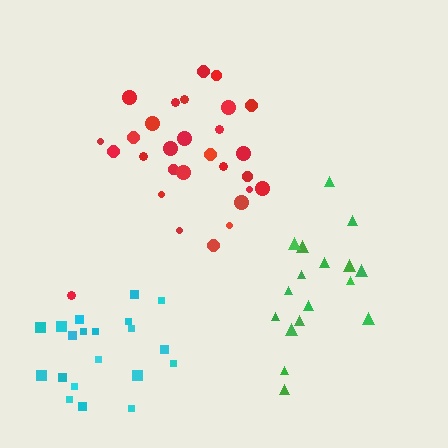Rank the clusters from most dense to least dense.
cyan, red, green.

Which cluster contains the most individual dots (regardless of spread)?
Red (29).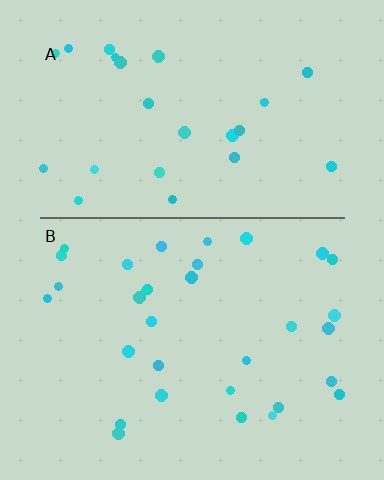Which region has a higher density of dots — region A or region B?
B (the bottom).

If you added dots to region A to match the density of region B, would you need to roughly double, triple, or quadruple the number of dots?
Approximately double.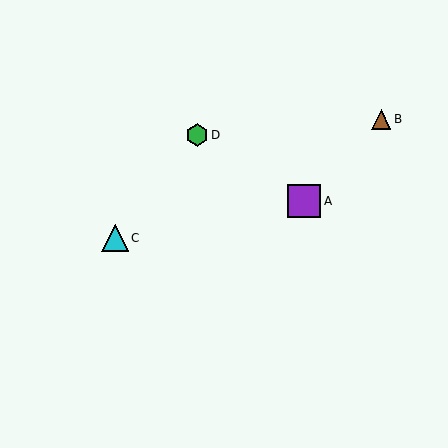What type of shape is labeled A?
Shape A is a purple square.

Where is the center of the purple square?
The center of the purple square is at (304, 201).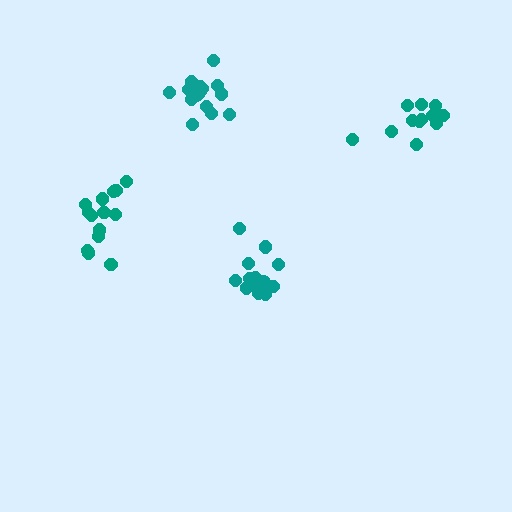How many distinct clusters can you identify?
There are 4 distinct clusters.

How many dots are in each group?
Group 1: 16 dots, Group 2: 14 dots, Group 3: 14 dots, Group 4: 13 dots (57 total).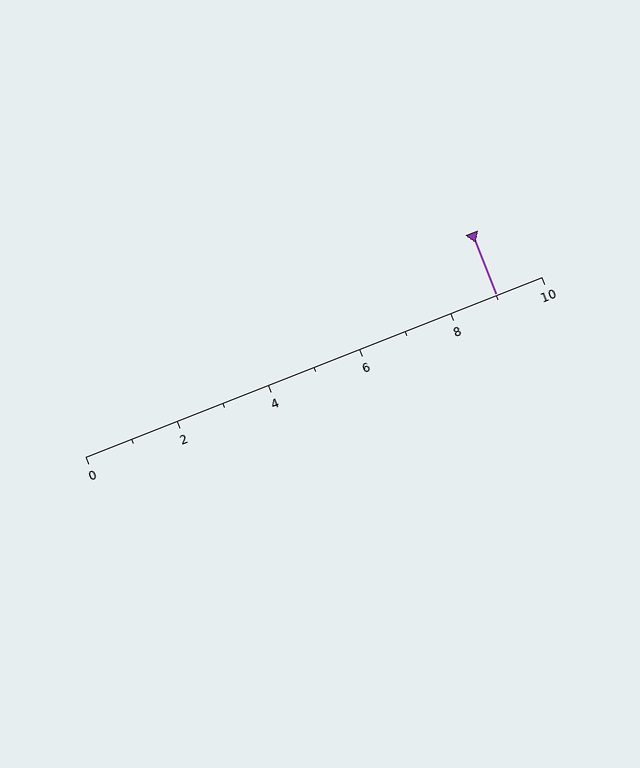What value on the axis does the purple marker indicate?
The marker indicates approximately 9.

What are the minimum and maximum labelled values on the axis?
The axis runs from 0 to 10.